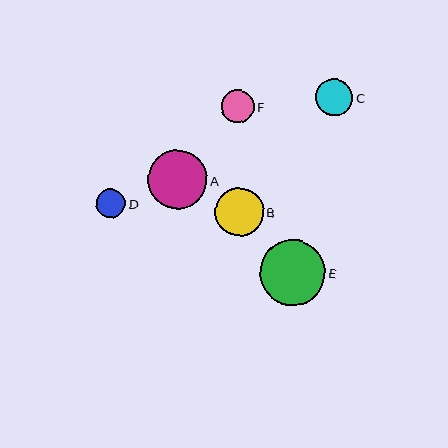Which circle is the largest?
Circle E is the largest with a size of approximately 66 pixels.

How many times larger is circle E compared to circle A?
Circle E is approximately 1.1 times the size of circle A.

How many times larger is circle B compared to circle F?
Circle B is approximately 1.5 times the size of circle F.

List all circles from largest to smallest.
From largest to smallest: E, A, B, C, F, D.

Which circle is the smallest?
Circle D is the smallest with a size of approximately 29 pixels.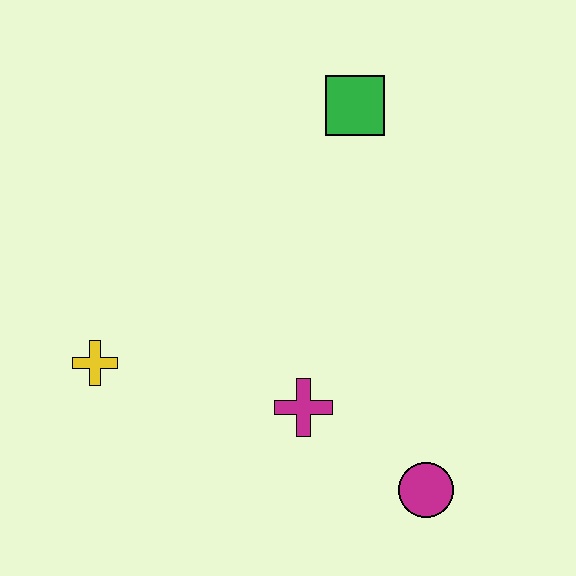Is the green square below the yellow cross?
No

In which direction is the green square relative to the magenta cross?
The green square is above the magenta cross.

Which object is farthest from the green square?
The magenta circle is farthest from the green square.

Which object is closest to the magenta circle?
The magenta cross is closest to the magenta circle.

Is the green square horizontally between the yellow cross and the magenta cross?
No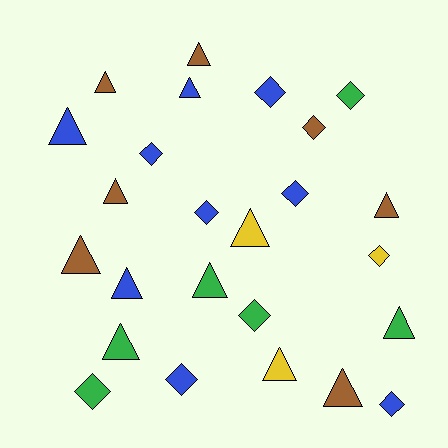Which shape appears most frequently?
Triangle, with 14 objects.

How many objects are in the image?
There are 25 objects.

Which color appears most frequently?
Blue, with 9 objects.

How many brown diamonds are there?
There is 1 brown diamond.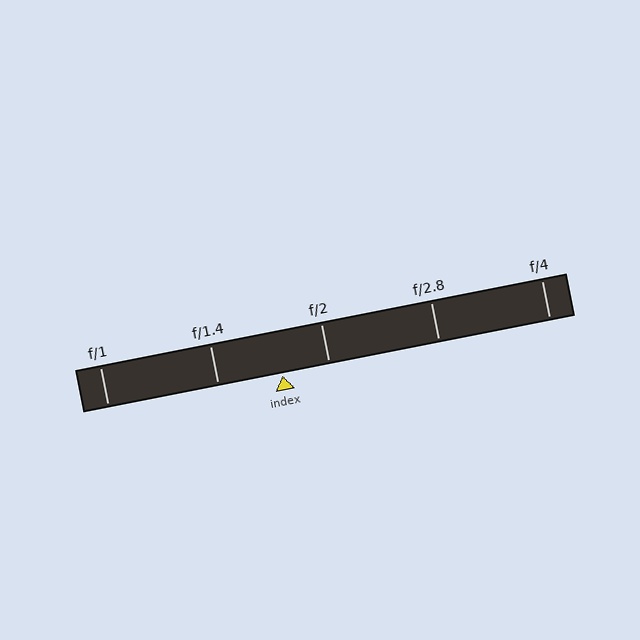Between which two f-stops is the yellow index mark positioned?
The index mark is between f/1.4 and f/2.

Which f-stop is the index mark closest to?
The index mark is closest to f/2.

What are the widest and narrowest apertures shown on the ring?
The widest aperture shown is f/1 and the narrowest is f/4.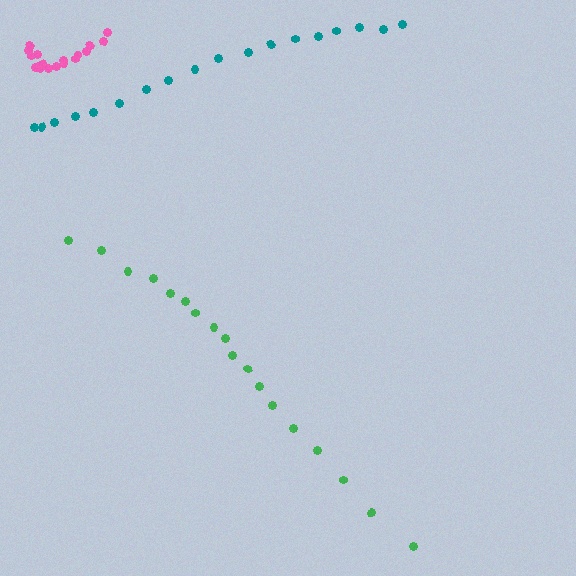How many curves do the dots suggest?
There are 3 distinct paths.